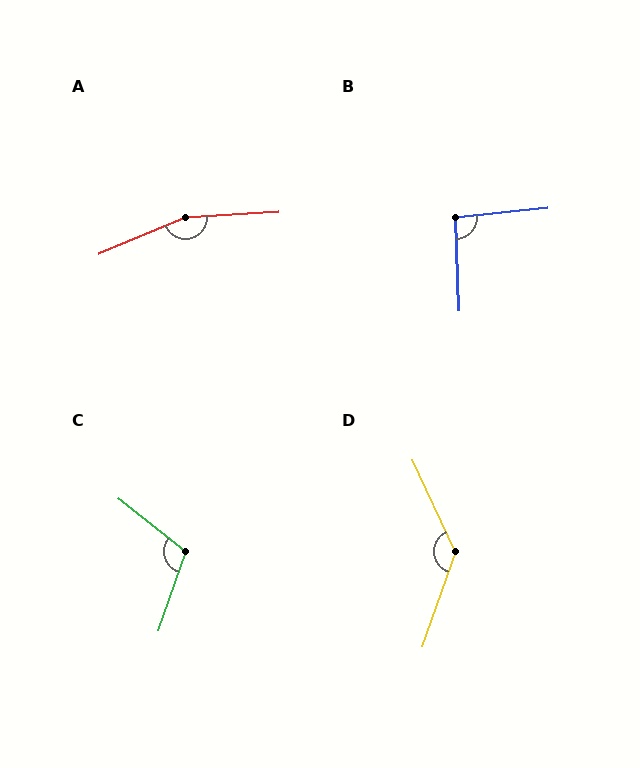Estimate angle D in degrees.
Approximately 136 degrees.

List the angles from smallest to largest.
B (94°), C (109°), D (136°), A (160°).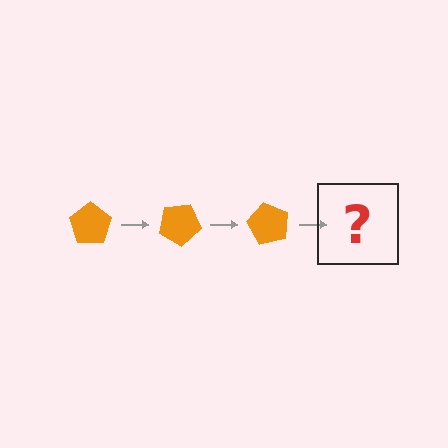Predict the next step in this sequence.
The next step is an orange pentagon rotated 90 degrees.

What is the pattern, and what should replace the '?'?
The pattern is that the pentagon rotates 30 degrees each step. The '?' should be an orange pentagon rotated 90 degrees.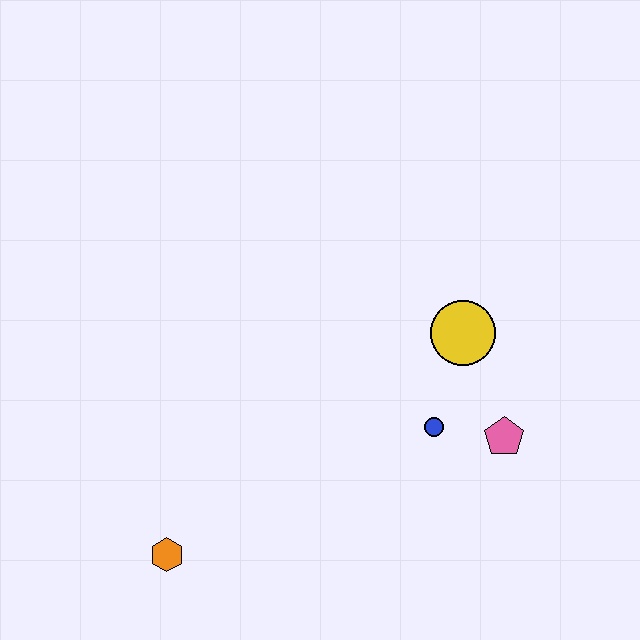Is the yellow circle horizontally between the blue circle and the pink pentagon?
Yes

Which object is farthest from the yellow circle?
The orange hexagon is farthest from the yellow circle.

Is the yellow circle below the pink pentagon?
No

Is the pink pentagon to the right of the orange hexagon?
Yes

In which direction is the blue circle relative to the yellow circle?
The blue circle is below the yellow circle.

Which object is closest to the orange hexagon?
The blue circle is closest to the orange hexagon.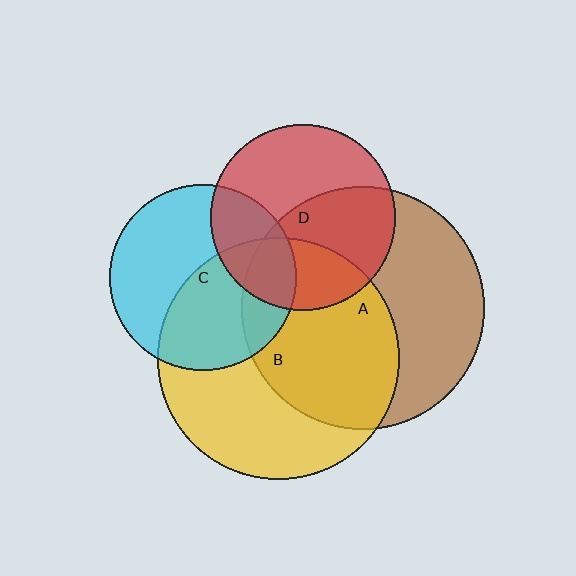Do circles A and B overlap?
Yes.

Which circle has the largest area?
Circle A (brown).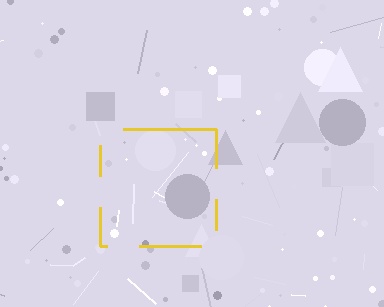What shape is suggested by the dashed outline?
The dashed outline suggests a square.